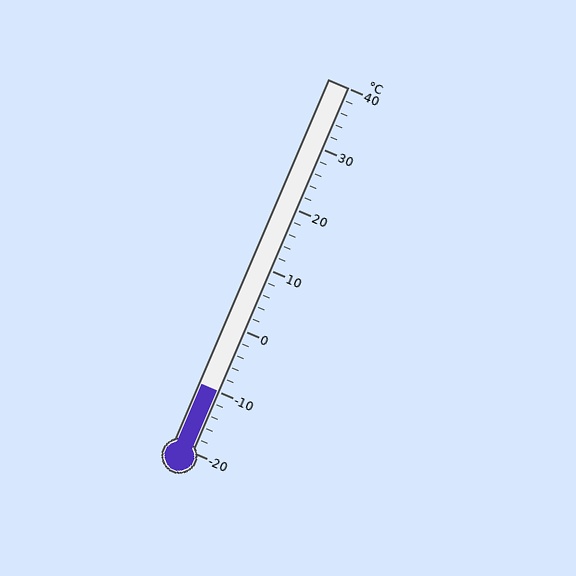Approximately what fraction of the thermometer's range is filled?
The thermometer is filled to approximately 15% of its range.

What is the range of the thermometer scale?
The thermometer scale ranges from -20°C to 40°C.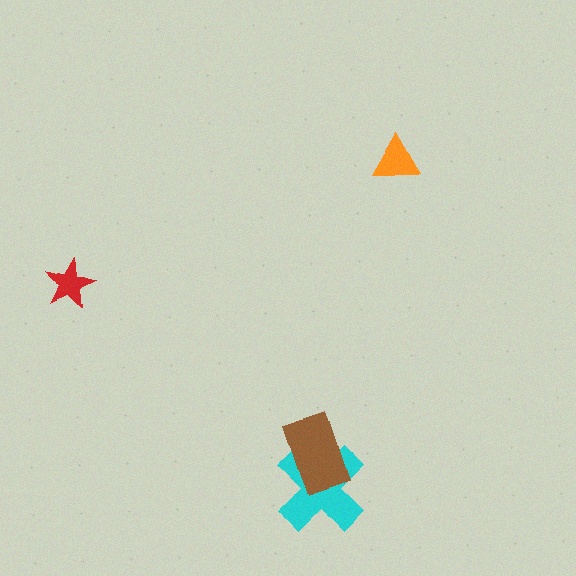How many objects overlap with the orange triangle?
0 objects overlap with the orange triangle.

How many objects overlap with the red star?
0 objects overlap with the red star.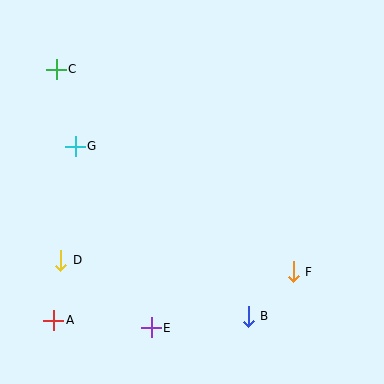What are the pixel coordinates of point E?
Point E is at (151, 328).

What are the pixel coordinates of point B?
Point B is at (248, 316).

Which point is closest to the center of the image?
Point G at (75, 146) is closest to the center.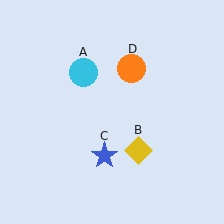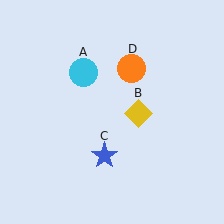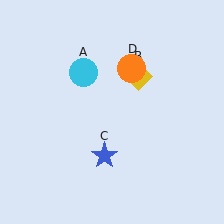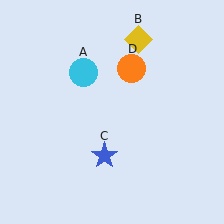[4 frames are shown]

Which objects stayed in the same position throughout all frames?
Cyan circle (object A) and blue star (object C) and orange circle (object D) remained stationary.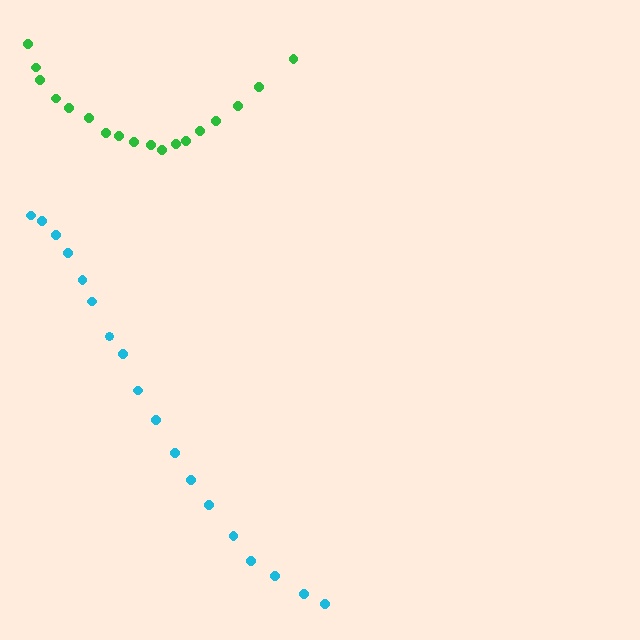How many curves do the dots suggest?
There are 2 distinct paths.